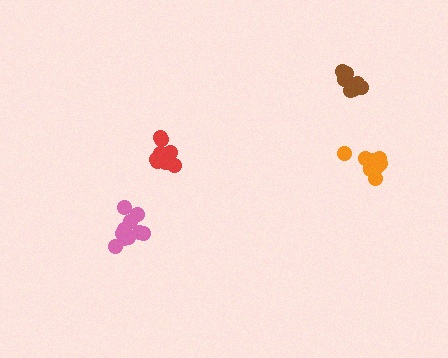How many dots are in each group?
Group 1: 10 dots, Group 2: 11 dots, Group 3: 7 dots, Group 4: 9 dots (37 total).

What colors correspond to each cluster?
The clusters are colored: orange, pink, brown, red.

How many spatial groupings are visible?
There are 4 spatial groupings.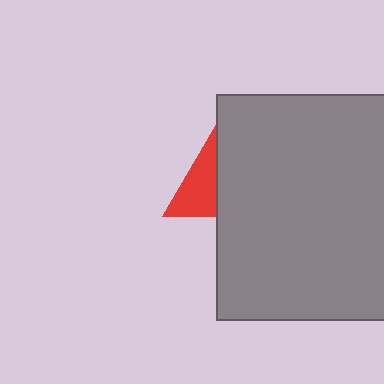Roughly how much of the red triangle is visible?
A small part of it is visible (roughly 31%).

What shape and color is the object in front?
The object in front is a gray rectangle.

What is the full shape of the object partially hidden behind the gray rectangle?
The partially hidden object is a red triangle.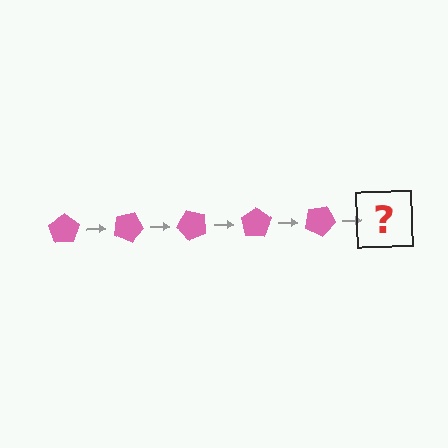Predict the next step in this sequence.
The next step is a pink pentagon rotated 125 degrees.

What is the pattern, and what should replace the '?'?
The pattern is that the pentagon rotates 25 degrees each step. The '?' should be a pink pentagon rotated 125 degrees.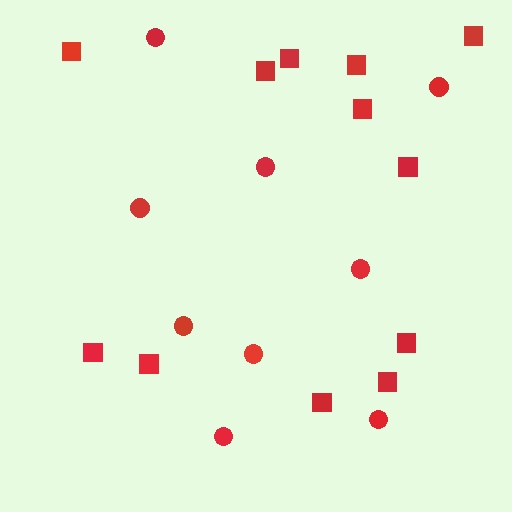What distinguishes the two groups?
There are 2 groups: one group of squares (12) and one group of circles (9).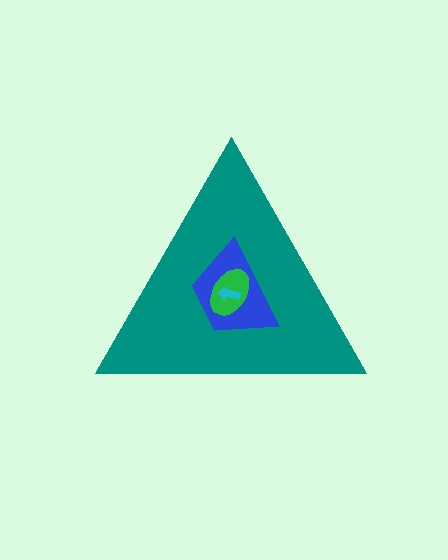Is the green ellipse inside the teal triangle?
Yes.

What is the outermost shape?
The teal triangle.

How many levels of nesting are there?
4.